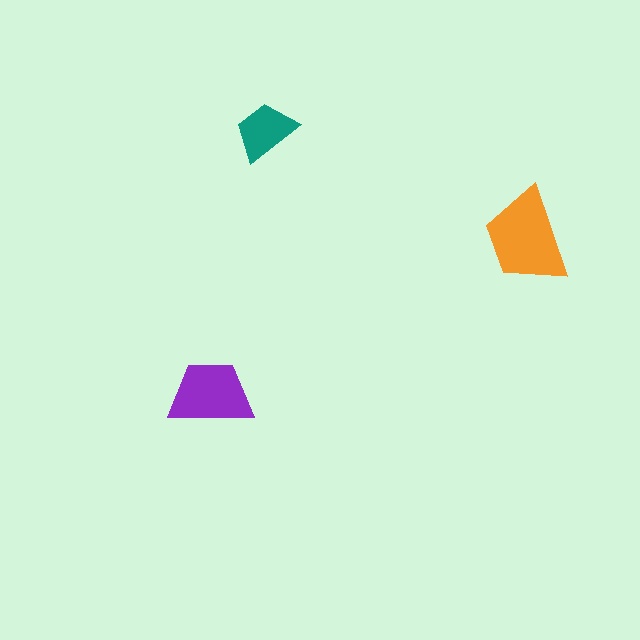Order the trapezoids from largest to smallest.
the orange one, the purple one, the teal one.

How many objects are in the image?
There are 3 objects in the image.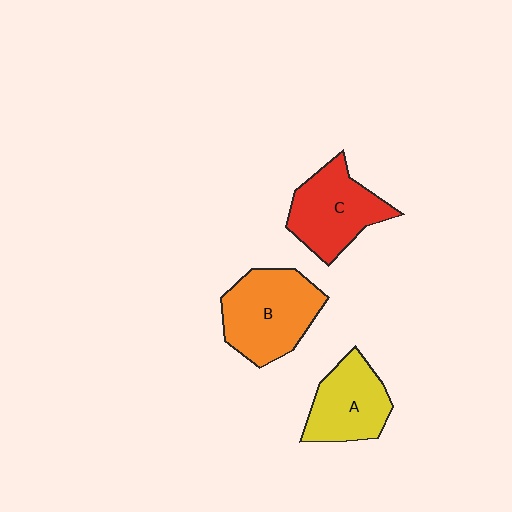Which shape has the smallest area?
Shape A (yellow).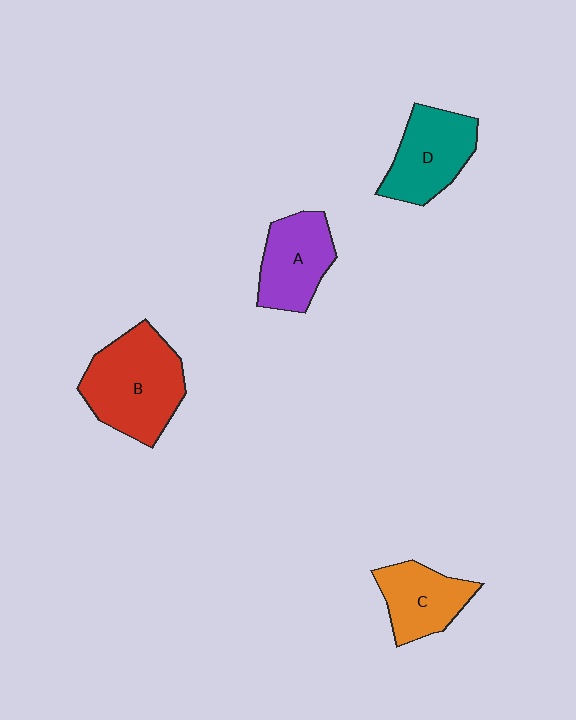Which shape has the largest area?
Shape B (red).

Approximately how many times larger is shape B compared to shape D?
Approximately 1.3 times.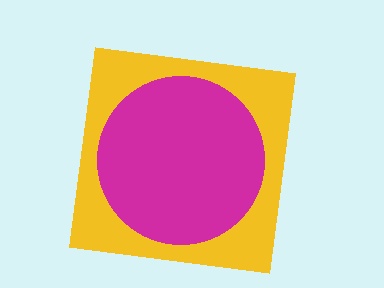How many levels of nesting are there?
2.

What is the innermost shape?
The magenta circle.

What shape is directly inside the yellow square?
The magenta circle.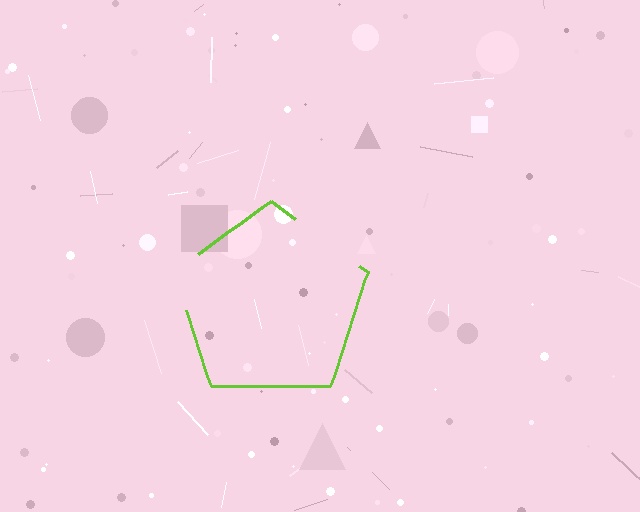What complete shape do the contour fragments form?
The contour fragments form a pentagon.